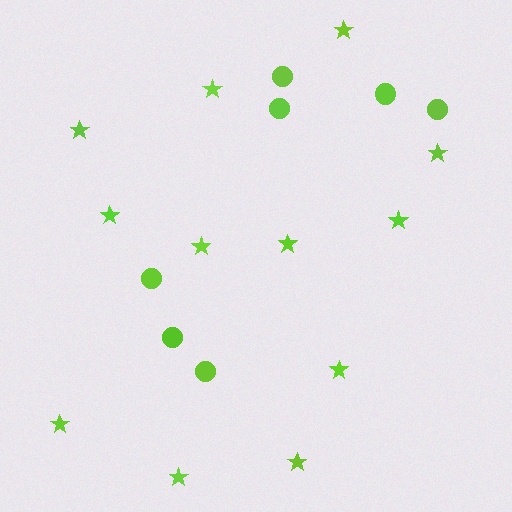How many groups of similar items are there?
There are 2 groups: one group of stars (12) and one group of circles (7).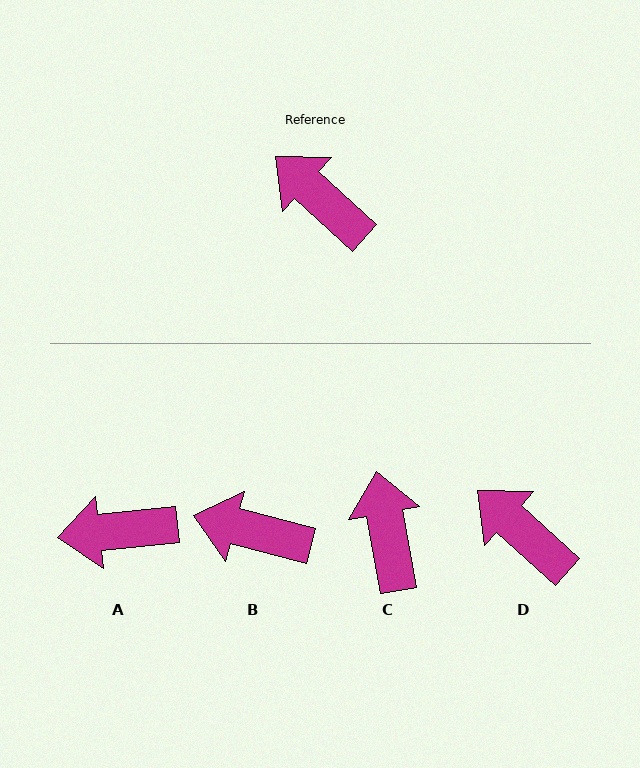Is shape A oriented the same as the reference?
No, it is off by about 48 degrees.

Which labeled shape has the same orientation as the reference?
D.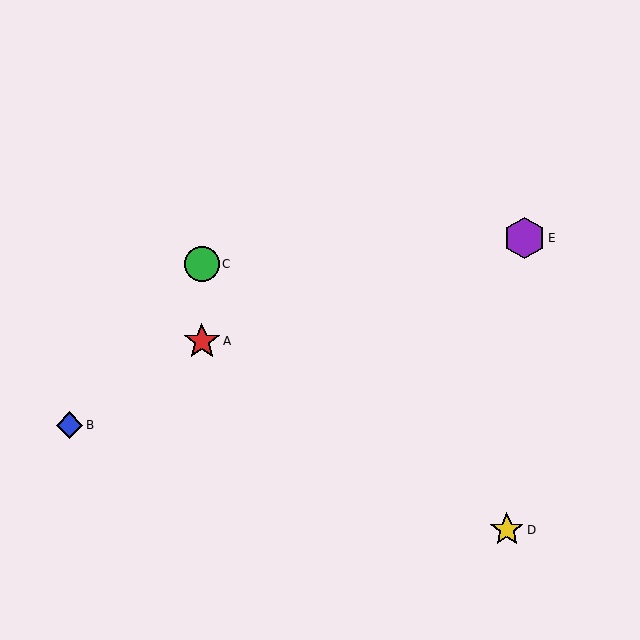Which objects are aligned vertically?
Objects A, C are aligned vertically.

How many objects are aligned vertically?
2 objects (A, C) are aligned vertically.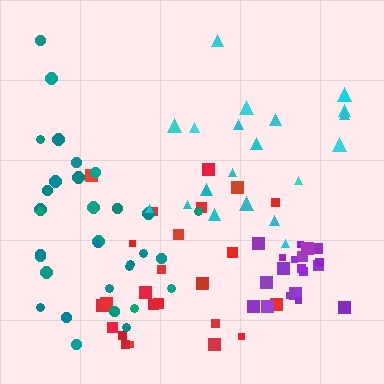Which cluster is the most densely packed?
Purple.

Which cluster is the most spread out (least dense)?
Cyan.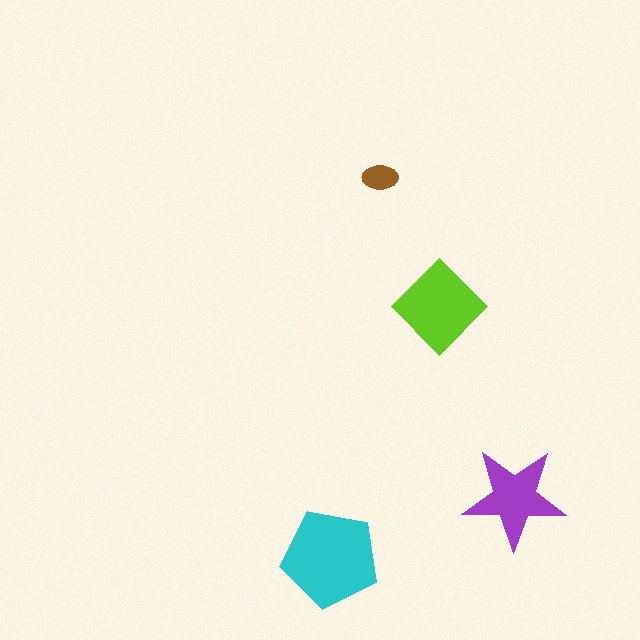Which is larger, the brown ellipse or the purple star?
The purple star.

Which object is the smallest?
The brown ellipse.